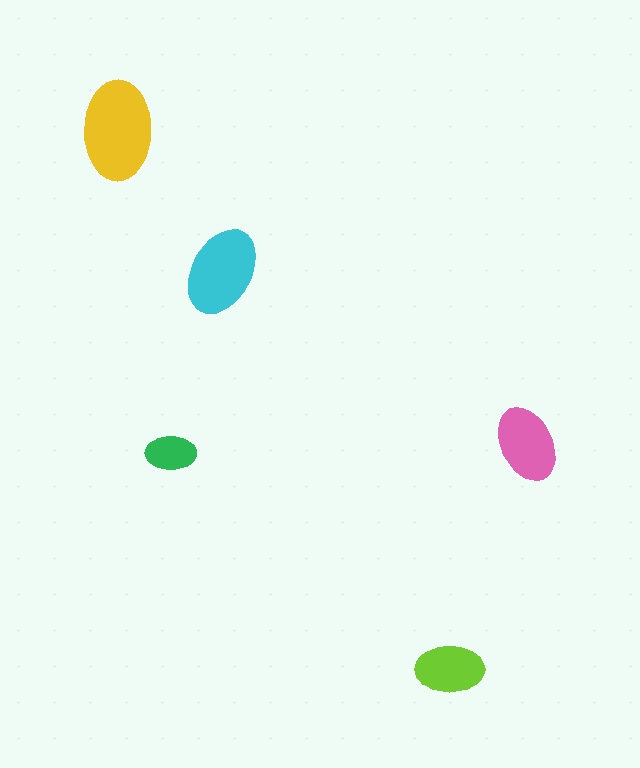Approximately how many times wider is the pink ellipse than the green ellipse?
About 1.5 times wider.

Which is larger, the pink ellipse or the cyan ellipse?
The cyan one.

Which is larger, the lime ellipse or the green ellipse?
The lime one.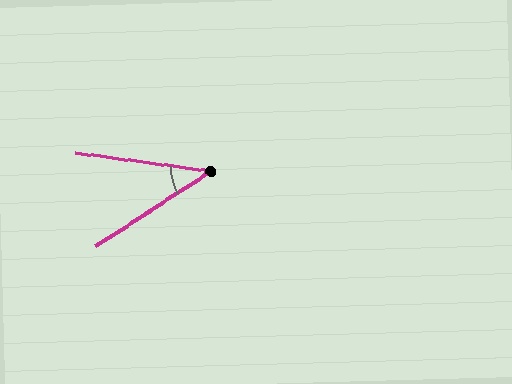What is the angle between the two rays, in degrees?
Approximately 41 degrees.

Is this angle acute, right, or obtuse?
It is acute.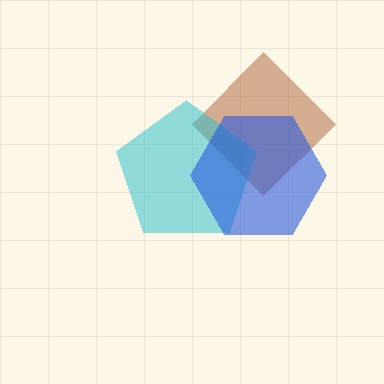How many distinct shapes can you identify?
There are 3 distinct shapes: a brown diamond, a cyan pentagon, a blue hexagon.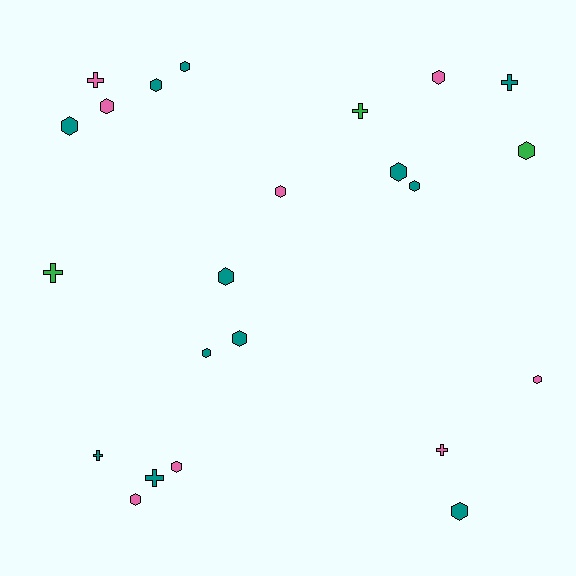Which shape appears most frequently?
Hexagon, with 16 objects.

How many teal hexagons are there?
There are 9 teal hexagons.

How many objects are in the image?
There are 23 objects.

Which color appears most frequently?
Teal, with 12 objects.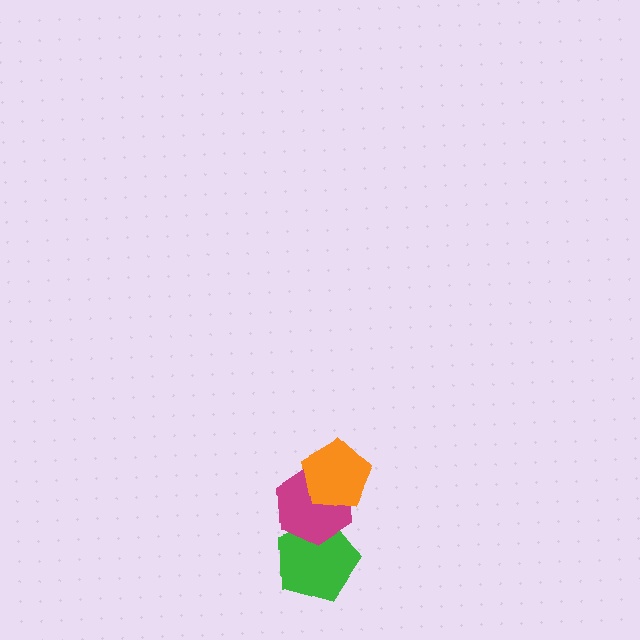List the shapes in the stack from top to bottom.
From top to bottom: the orange pentagon, the magenta hexagon, the green pentagon.